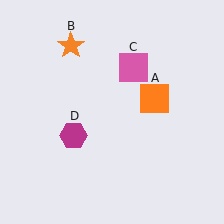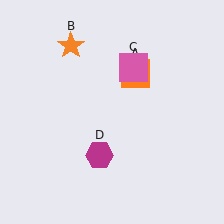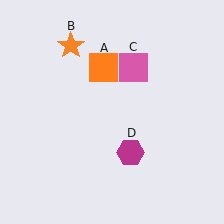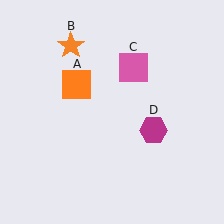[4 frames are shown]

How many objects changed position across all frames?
2 objects changed position: orange square (object A), magenta hexagon (object D).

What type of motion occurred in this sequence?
The orange square (object A), magenta hexagon (object D) rotated counterclockwise around the center of the scene.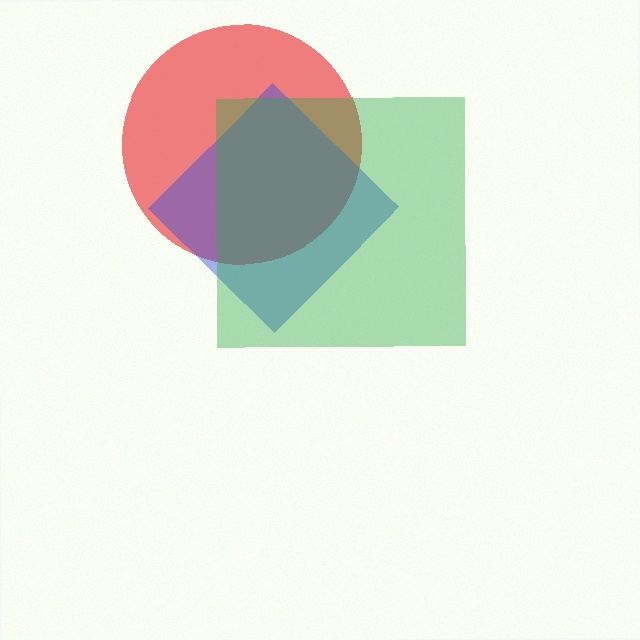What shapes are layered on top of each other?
The layered shapes are: a red circle, a blue diamond, a green square.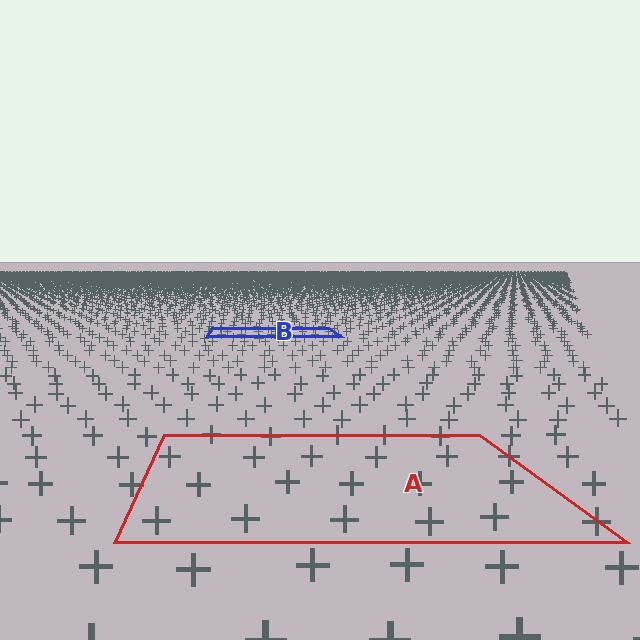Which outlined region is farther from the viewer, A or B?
Region B is farther from the viewer — the texture elements inside it appear smaller and more densely packed.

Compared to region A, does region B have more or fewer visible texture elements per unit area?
Region B has more texture elements per unit area — they are packed more densely because it is farther away.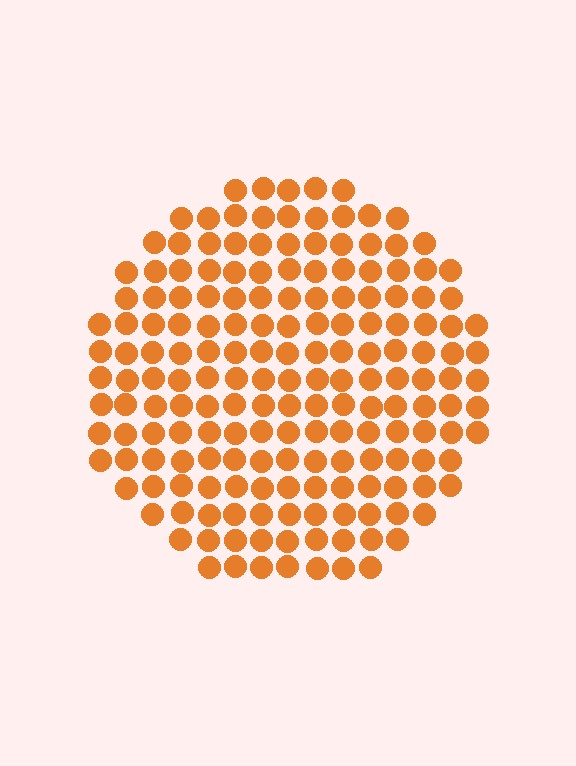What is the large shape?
The large shape is a circle.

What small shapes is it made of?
It is made of small circles.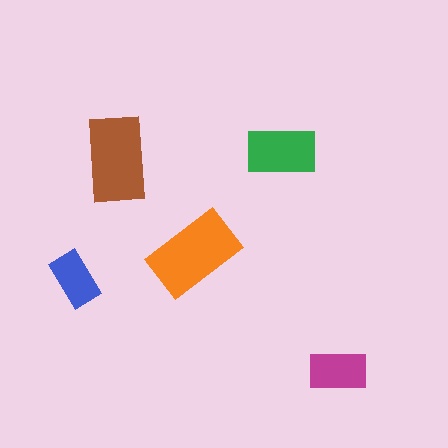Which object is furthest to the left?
The blue rectangle is leftmost.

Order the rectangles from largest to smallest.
the orange one, the brown one, the green one, the magenta one, the blue one.